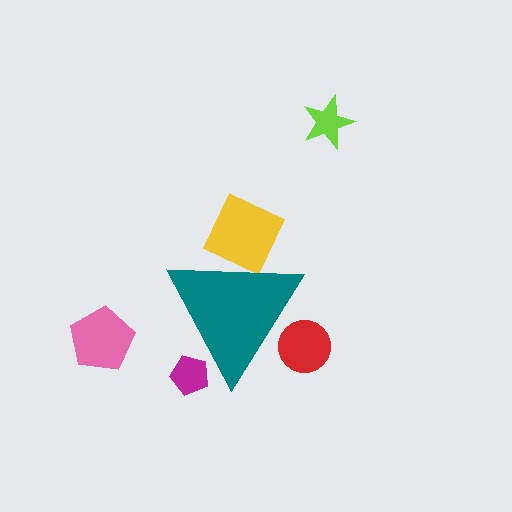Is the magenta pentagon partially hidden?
Yes, the magenta pentagon is partially hidden behind the teal triangle.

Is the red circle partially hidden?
Yes, the red circle is partially hidden behind the teal triangle.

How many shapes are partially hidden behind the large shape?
3 shapes are partially hidden.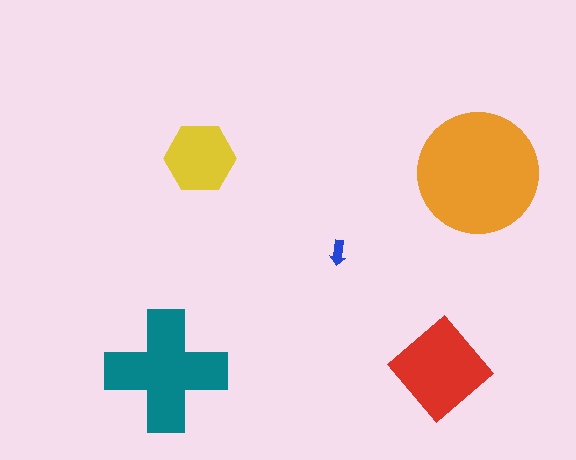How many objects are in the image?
There are 5 objects in the image.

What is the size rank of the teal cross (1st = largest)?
2nd.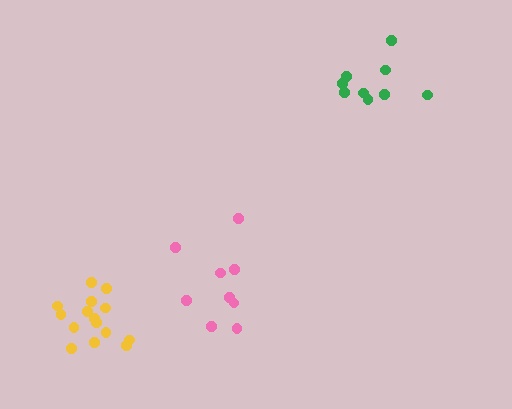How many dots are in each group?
Group 1: 9 dots, Group 2: 9 dots, Group 3: 15 dots (33 total).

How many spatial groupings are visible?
There are 3 spatial groupings.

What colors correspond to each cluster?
The clusters are colored: pink, green, yellow.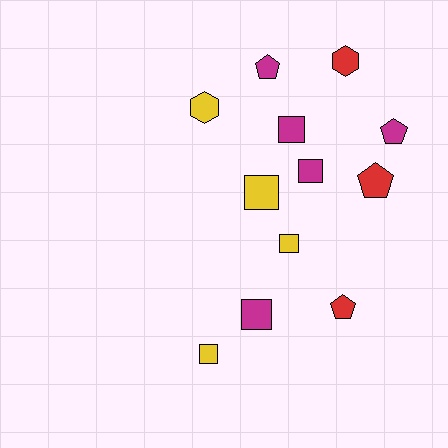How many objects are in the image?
There are 12 objects.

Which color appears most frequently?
Magenta, with 5 objects.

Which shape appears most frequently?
Square, with 6 objects.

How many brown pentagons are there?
There are no brown pentagons.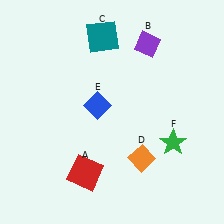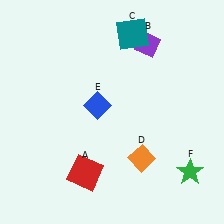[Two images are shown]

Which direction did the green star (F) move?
The green star (F) moved down.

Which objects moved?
The objects that moved are: the teal square (C), the green star (F).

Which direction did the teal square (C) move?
The teal square (C) moved right.